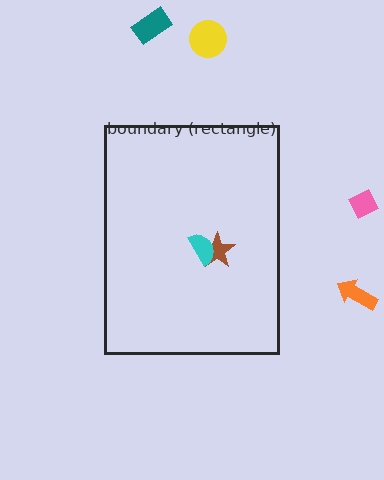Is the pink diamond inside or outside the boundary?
Outside.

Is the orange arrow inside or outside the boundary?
Outside.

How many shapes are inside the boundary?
2 inside, 4 outside.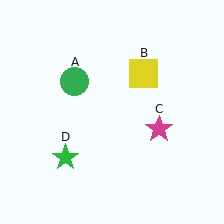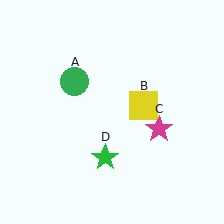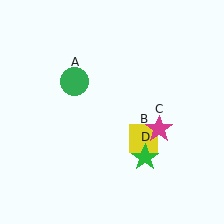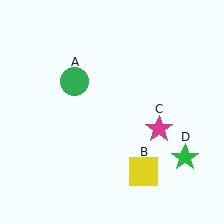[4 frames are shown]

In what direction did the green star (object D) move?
The green star (object D) moved right.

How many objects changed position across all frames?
2 objects changed position: yellow square (object B), green star (object D).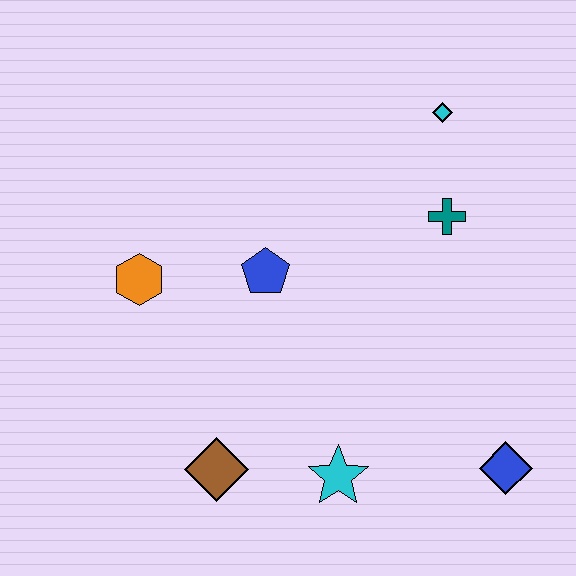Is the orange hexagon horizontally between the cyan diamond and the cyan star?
No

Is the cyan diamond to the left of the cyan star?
No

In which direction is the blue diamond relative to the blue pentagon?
The blue diamond is to the right of the blue pentagon.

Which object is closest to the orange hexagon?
The blue pentagon is closest to the orange hexagon.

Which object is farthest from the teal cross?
The brown diamond is farthest from the teal cross.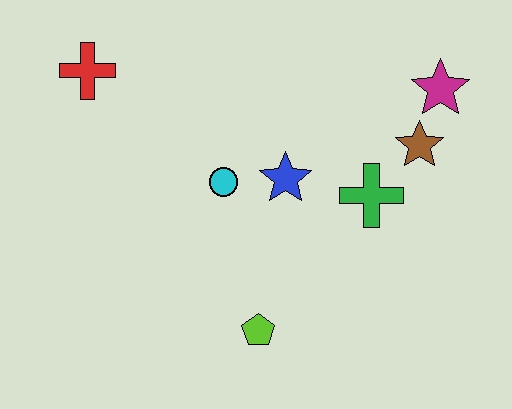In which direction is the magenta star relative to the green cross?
The magenta star is above the green cross.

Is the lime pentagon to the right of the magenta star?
No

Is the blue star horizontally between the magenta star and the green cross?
No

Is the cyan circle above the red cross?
No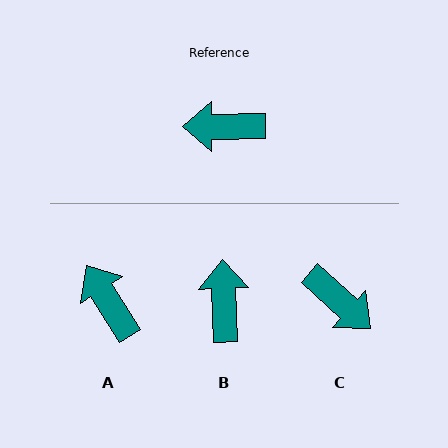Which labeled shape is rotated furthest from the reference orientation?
C, about 137 degrees away.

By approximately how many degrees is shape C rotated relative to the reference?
Approximately 137 degrees counter-clockwise.